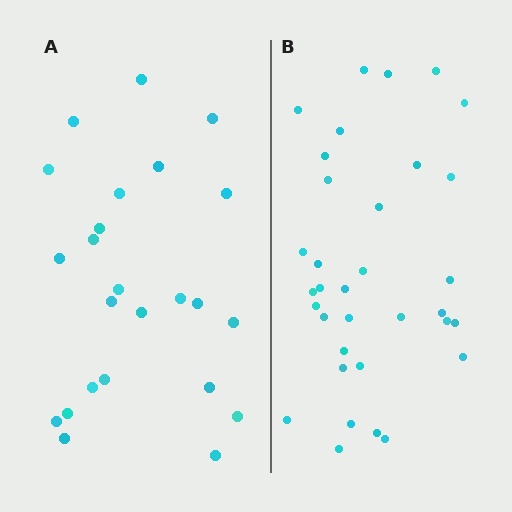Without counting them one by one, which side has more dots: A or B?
Region B (the right region) has more dots.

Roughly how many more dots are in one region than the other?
Region B has roughly 10 or so more dots than region A.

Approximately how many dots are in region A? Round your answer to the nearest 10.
About 20 dots. (The exact count is 24, which rounds to 20.)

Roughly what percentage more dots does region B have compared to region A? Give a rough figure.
About 40% more.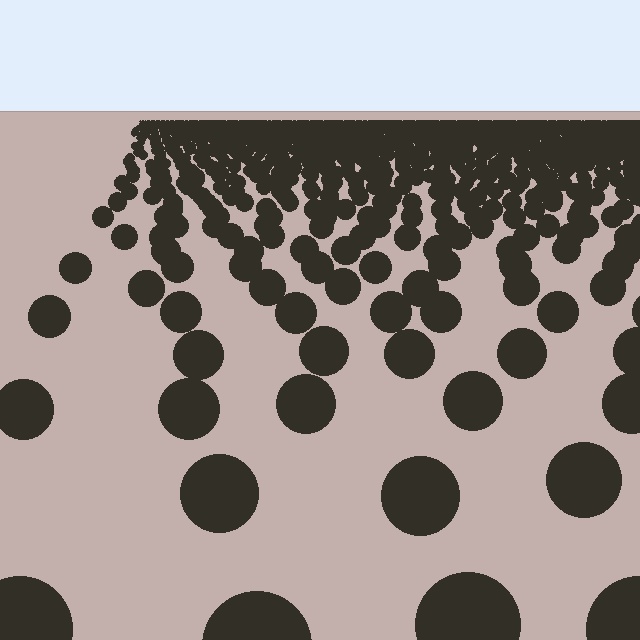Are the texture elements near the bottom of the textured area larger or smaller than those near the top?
Larger. Near the bottom, elements are closer to the viewer and appear at a bigger on-screen size.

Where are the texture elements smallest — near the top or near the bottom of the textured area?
Near the top.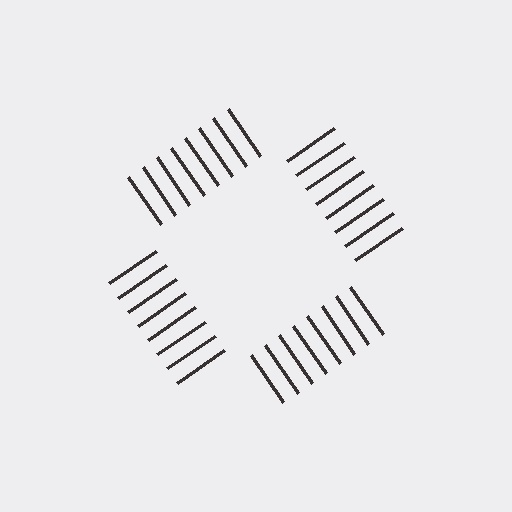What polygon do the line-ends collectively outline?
An illusory square — the line segments terminate on its edges but no continuous stroke is drawn.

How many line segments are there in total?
32 — 8 along each of the 4 edges.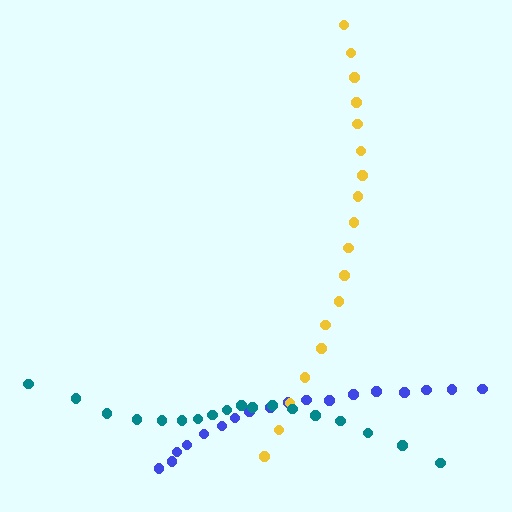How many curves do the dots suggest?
There are 3 distinct paths.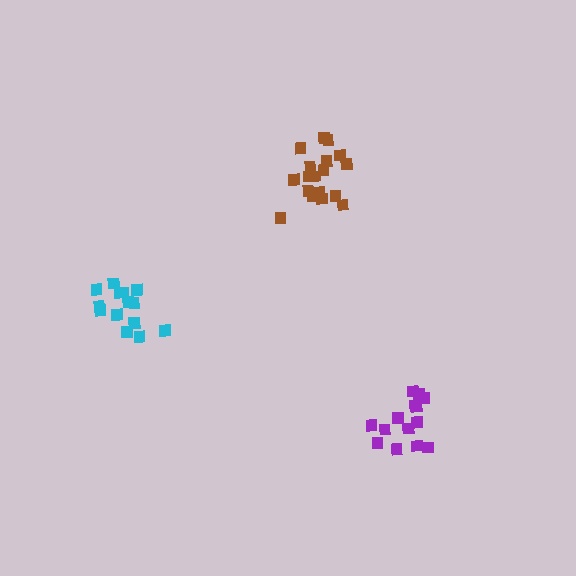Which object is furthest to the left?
The cyan cluster is leftmost.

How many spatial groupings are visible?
There are 3 spatial groupings.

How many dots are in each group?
Group 1: 14 dots, Group 2: 18 dots, Group 3: 14 dots (46 total).